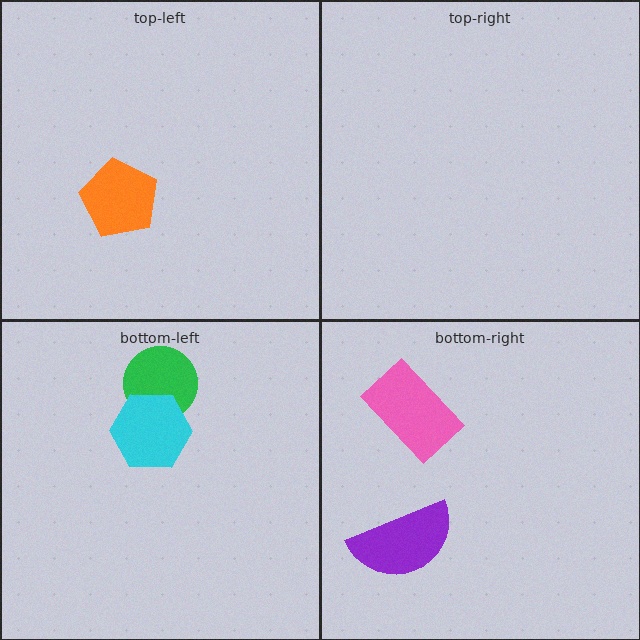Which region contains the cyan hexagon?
The bottom-left region.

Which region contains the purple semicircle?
The bottom-right region.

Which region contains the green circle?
The bottom-left region.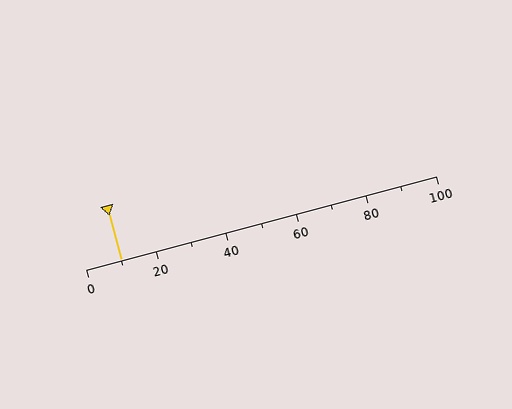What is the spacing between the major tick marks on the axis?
The major ticks are spaced 20 apart.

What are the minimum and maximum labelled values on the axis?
The axis runs from 0 to 100.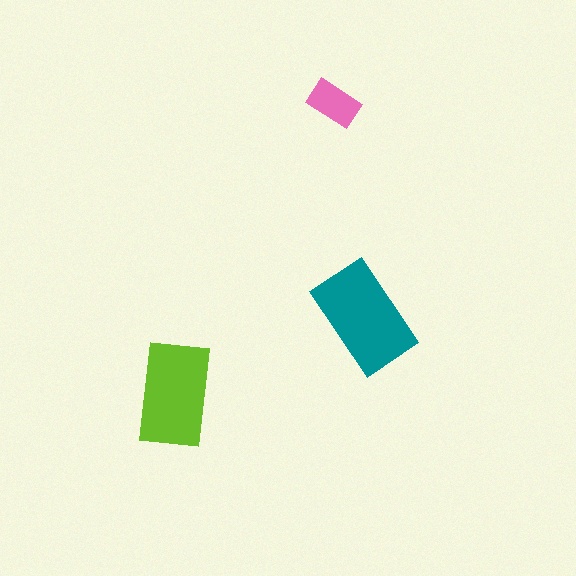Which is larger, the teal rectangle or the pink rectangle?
The teal one.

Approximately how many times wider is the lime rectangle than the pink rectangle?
About 2 times wider.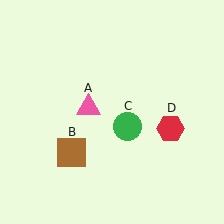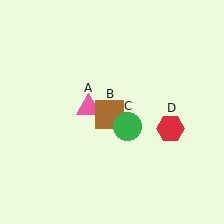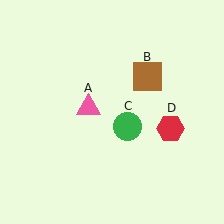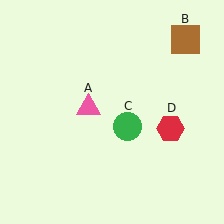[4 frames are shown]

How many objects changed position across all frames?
1 object changed position: brown square (object B).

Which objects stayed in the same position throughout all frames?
Pink triangle (object A) and green circle (object C) and red hexagon (object D) remained stationary.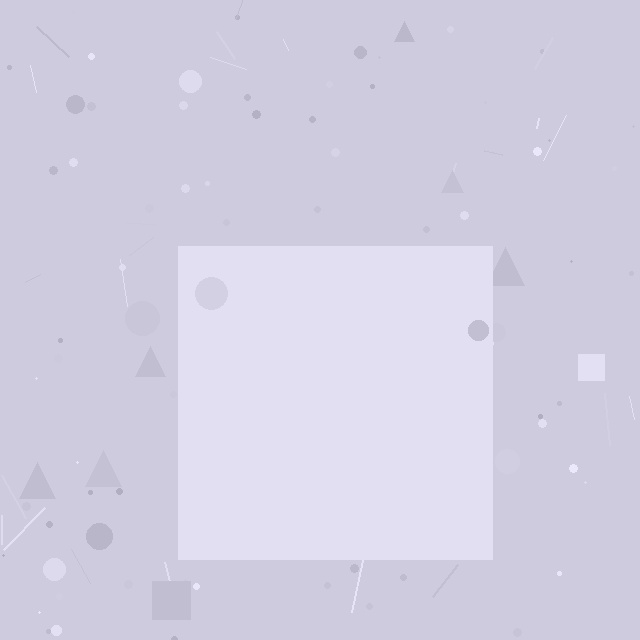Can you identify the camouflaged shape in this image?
The camouflaged shape is a square.